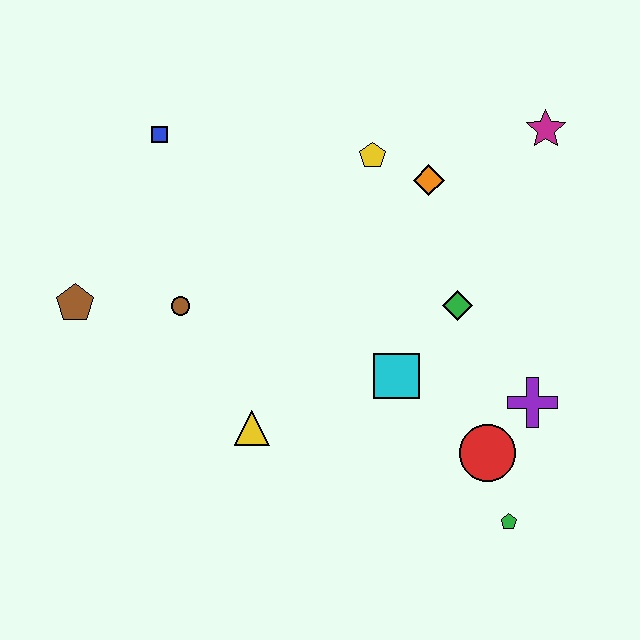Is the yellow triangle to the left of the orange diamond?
Yes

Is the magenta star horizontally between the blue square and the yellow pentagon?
No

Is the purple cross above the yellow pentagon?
No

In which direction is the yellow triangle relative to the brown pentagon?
The yellow triangle is to the right of the brown pentagon.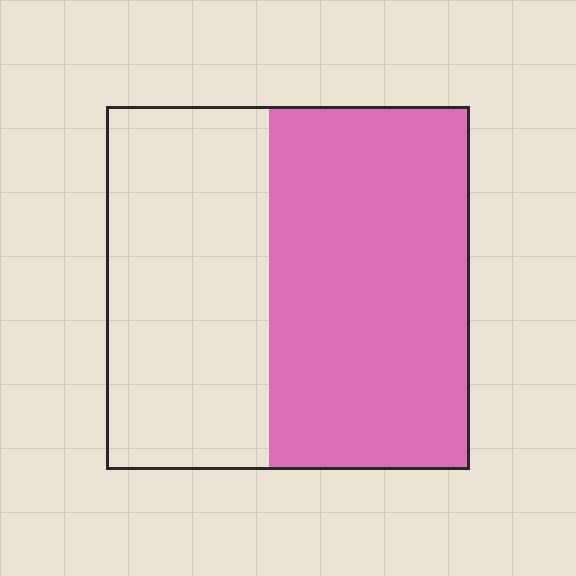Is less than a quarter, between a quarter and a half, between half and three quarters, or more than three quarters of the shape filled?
Between half and three quarters.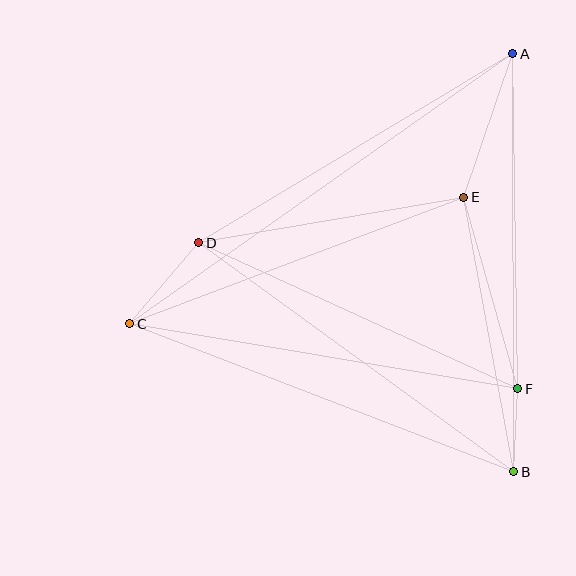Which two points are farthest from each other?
Points A and C are farthest from each other.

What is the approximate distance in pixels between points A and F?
The distance between A and F is approximately 335 pixels.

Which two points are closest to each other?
Points B and F are closest to each other.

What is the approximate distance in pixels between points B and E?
The distance between B and E is approximately 279 pixels.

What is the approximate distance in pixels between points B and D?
The distance between B and D is approximately 389 pixels.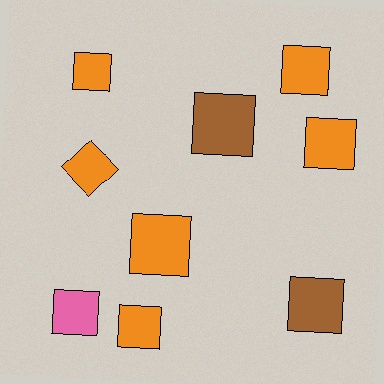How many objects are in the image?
There are 9 objects.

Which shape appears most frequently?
Square, with 8 objects.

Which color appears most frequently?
Orange, with 6 objects.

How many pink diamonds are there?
There are no pink diamonds.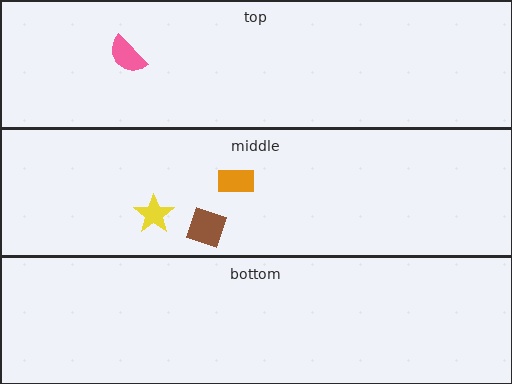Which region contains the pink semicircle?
The top region.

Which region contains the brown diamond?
The middle region.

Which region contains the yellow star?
The middle region.